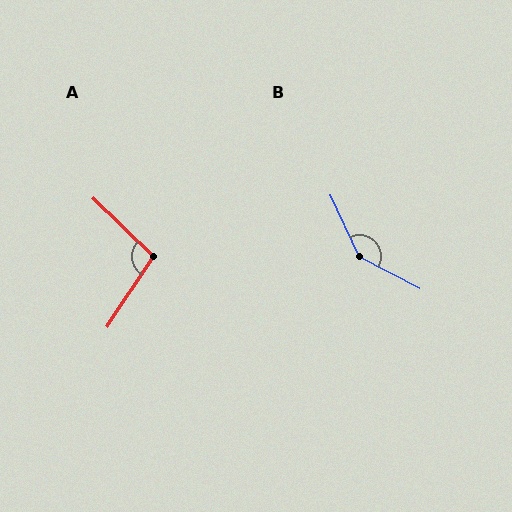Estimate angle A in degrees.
Approximately 101 degrees.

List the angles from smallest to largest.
A (101°), B (143°).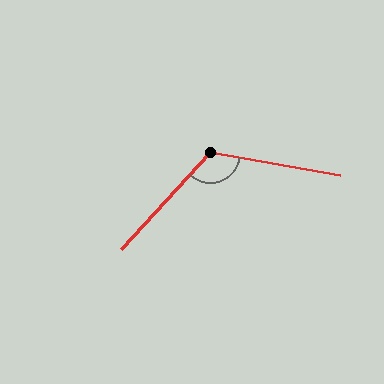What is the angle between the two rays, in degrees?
Approximately 123 degrees.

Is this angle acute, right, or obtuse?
It is obtuse.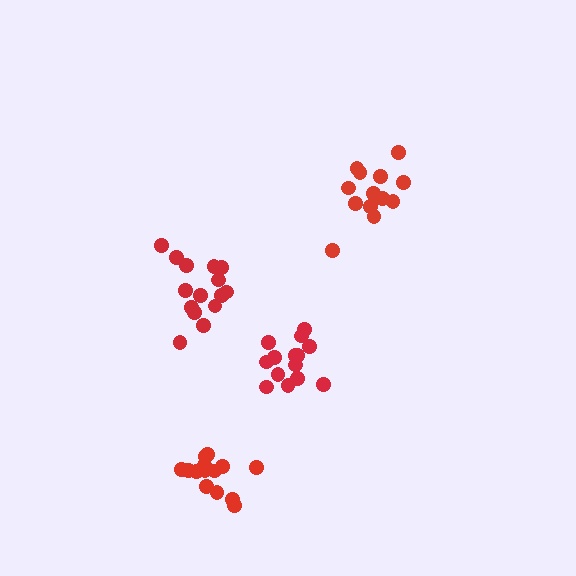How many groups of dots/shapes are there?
There are 4 groups.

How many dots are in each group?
Group 1: 13 dots, Group 2: 14 dots, Group 3: 14 dots, Group 4: 15 dots (56 total).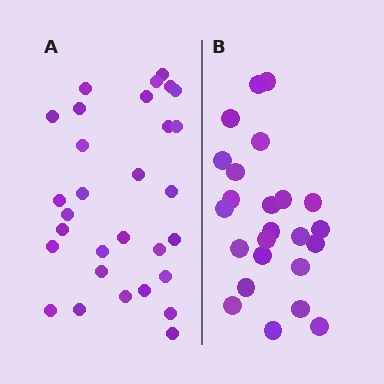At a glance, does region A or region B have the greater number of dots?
Region A (the left region) has more dots.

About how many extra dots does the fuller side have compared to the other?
Region A has about 6 more dots than region B.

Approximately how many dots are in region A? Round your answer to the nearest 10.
About 30 dots.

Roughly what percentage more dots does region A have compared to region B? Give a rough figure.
About 25% more.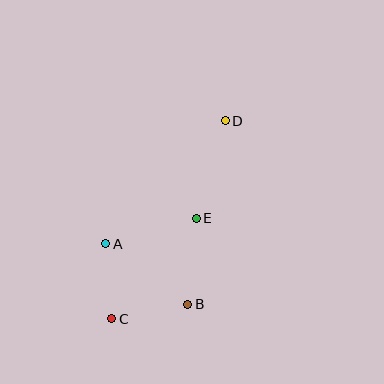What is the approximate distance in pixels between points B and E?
The distance between B and E is approximately 87 pixels.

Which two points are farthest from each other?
Points C and D are farthest from each other.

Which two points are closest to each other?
Points A and C are closest to each other.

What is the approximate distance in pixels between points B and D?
The distance between B and D is approximately 187 pixels.